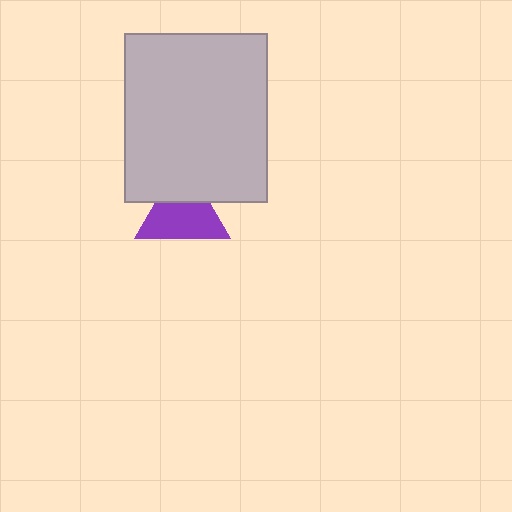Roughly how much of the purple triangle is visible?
Most of it is visible (roughly 67%).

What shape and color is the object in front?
The object in front is a light gray rectangle.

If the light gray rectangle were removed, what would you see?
You would see the complete purple triangle.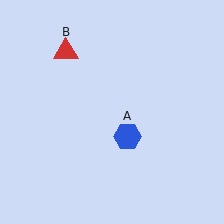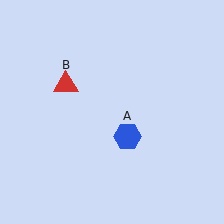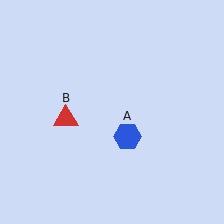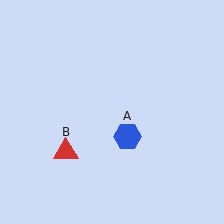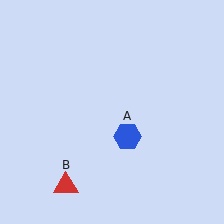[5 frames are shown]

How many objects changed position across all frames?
1 object changed position: red triangle (object B).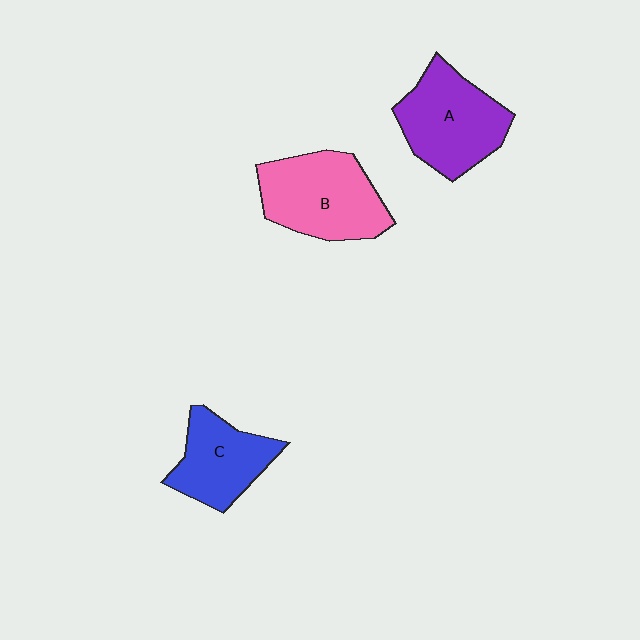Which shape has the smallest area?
Shape C (blue).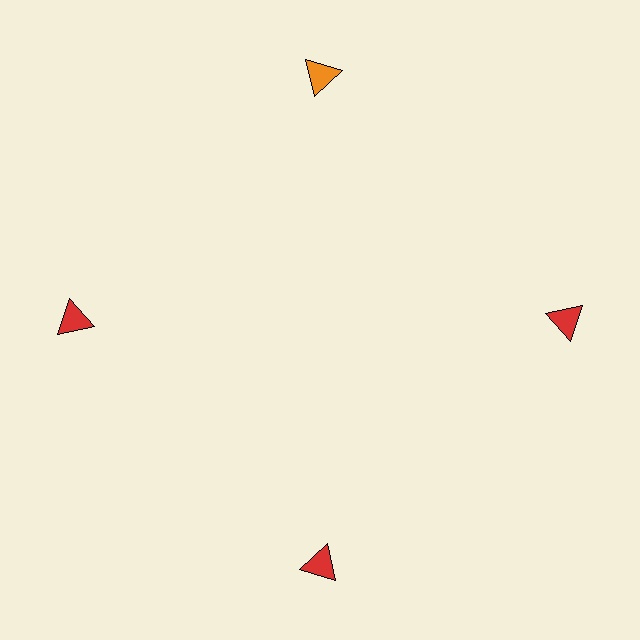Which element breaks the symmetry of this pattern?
The orange triangle at roughly the 12 o'clock position breaks the symmetry. All other shapes are red triangles.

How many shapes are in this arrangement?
There are 4 shapes arranged in a ring pattern.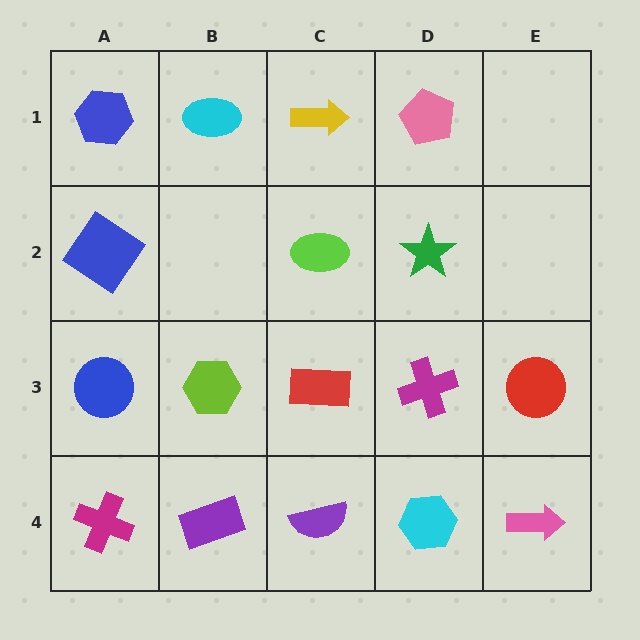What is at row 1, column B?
A cyan ellipse.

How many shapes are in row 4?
5 shapes.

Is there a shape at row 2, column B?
No, that cell is empty.